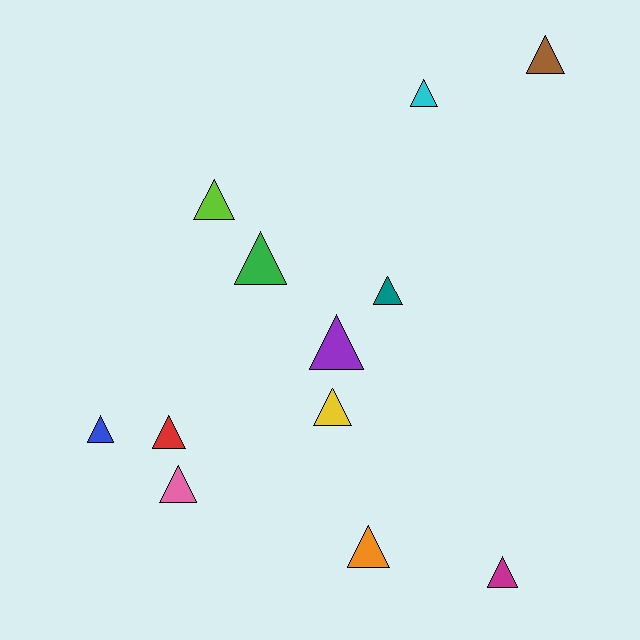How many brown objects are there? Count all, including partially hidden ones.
There is 1 brown object.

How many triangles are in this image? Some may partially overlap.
There are 12 triangles.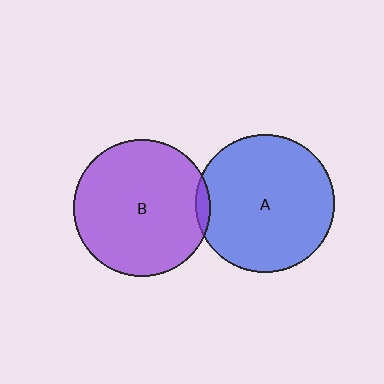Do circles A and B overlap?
Yes.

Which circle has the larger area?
Circle A (blue).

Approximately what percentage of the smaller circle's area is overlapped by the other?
Approximately 5%.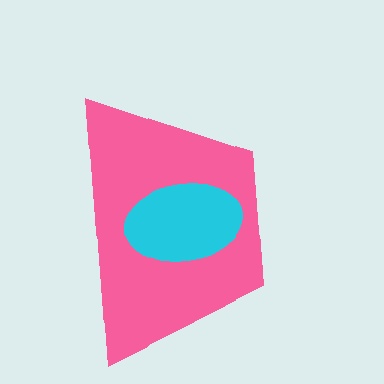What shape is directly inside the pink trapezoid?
The cyan ellipse.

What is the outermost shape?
The pink trapezoid.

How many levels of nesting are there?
2.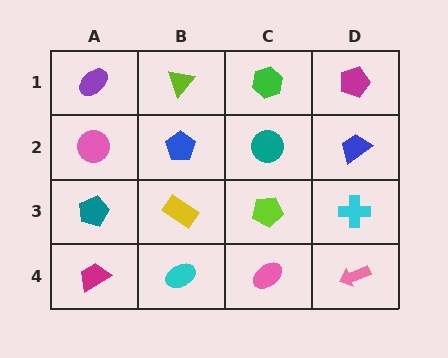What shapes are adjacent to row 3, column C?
A teal circle (row 2, column C), a pink ellipse (row 4, column C), a yellow rectangle (row 3, column B), a cyan cross (row 3, column D).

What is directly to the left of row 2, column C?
A blue pentagon.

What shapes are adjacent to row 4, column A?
A teal pentagon (row 3, column A), a cyan ellipse (row 4, column B).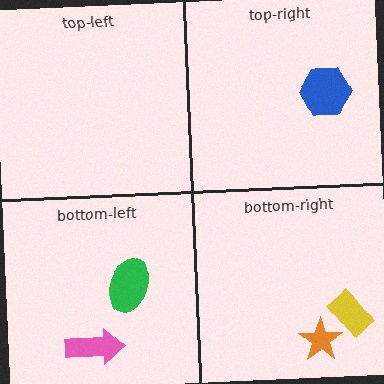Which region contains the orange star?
The bottom-right region.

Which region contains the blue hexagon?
The top-right region.